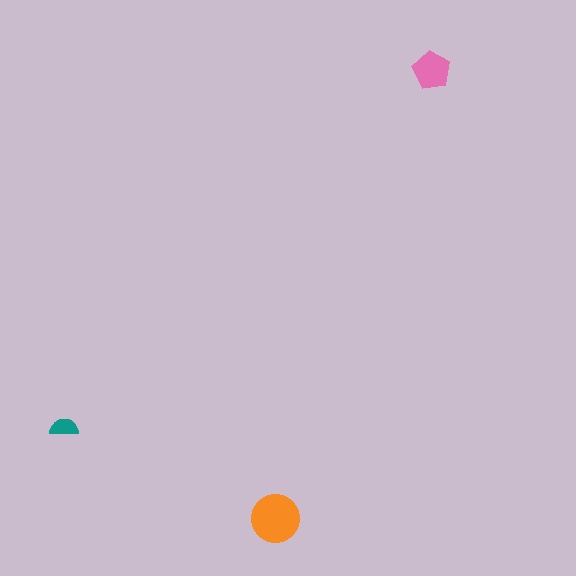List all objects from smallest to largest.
The teal semicircle, the pink pentagon, the orange circle.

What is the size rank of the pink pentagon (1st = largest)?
2nd.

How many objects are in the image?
There are 3 objects in the image.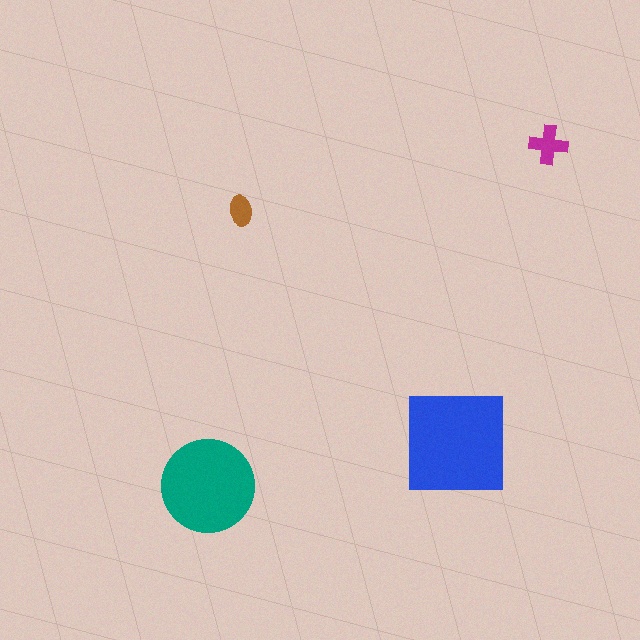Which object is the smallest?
The brown ellipse.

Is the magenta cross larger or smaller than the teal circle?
Smaller.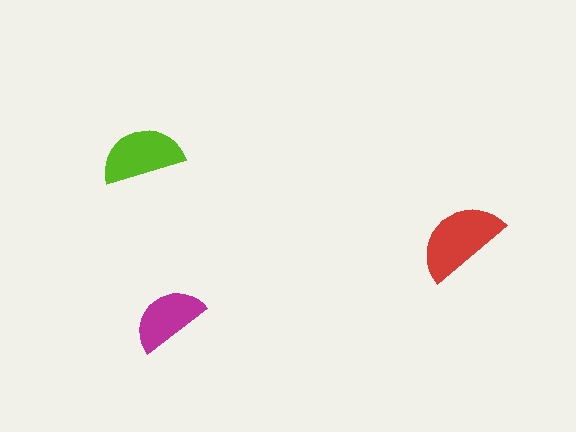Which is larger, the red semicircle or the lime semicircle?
The red one.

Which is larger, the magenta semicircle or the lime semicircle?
The lime one.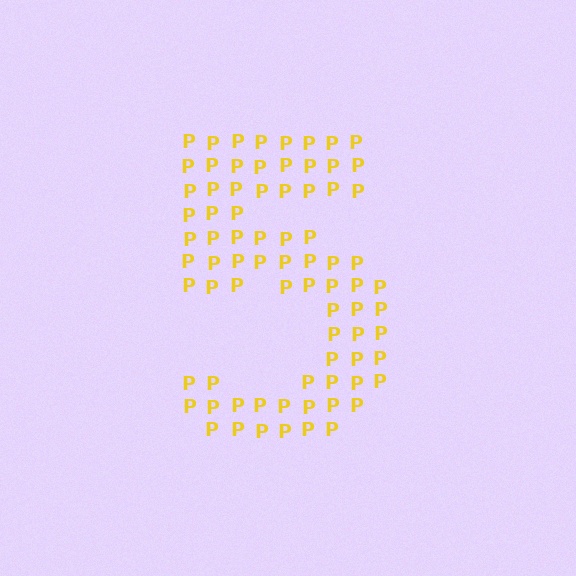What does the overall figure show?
The overall figure shows the digit 5.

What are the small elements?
The small elements are letter P's.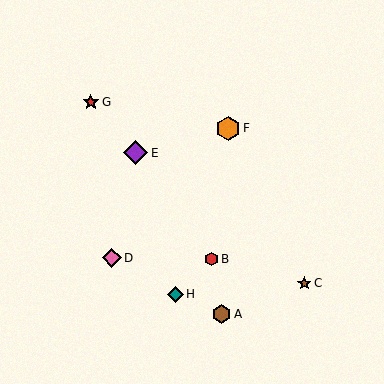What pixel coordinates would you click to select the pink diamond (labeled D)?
Click at (112, 258) to select the pink diamond D.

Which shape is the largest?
The purple diamond (labeled E) is the largest.